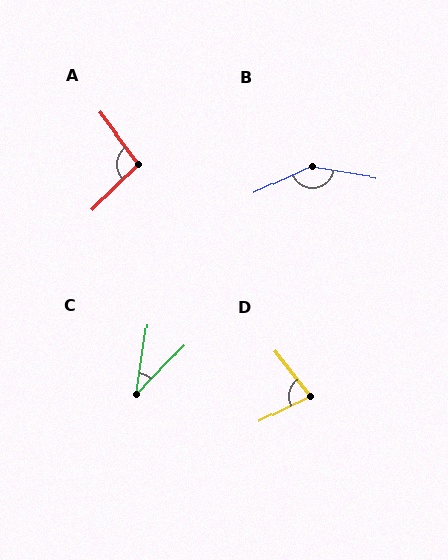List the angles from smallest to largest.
C (35°), D (79°), A (97°), B (145°).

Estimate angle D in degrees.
Approximately 79 degrees.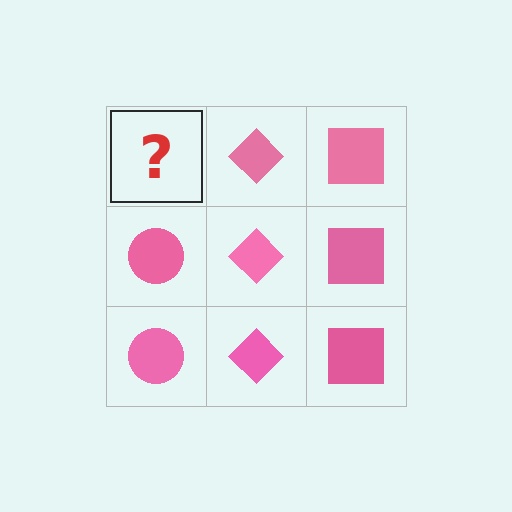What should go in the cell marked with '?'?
The missing cell should contain a pink circle.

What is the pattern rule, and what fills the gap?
The rule is that each column has a consistent shape. The gap should be filled with a pink circle.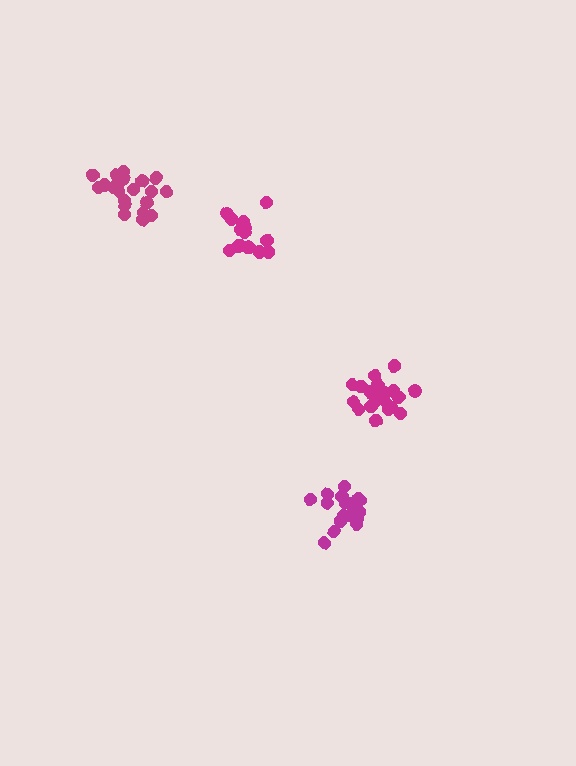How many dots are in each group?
Group 1: 21 dots, Group 2: 18 dots, Group 3: 17 dots, Group 4: 21 dots (77 total).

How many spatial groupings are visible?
There are 4 spatial groupings.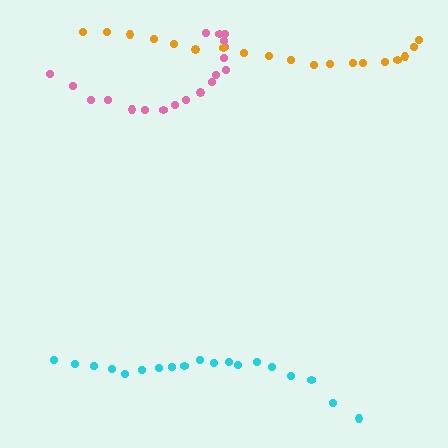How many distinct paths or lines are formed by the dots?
There are 3 distinct paths.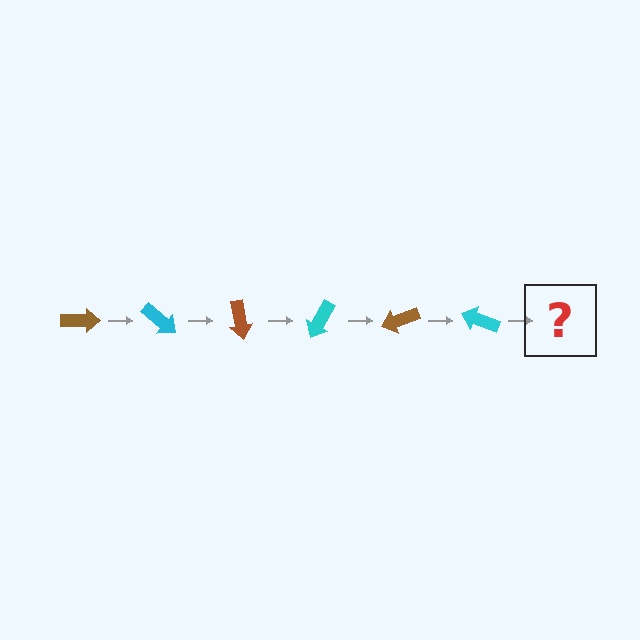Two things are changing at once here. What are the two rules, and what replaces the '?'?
The two rules are that it rotates 40 degrees each step and the color cycles through brown and cyan. The '?' should be a brown arrow, rotated 240 degrees from the start.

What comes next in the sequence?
The next element should be a brown arrow, rotated 240 degrees from the start.